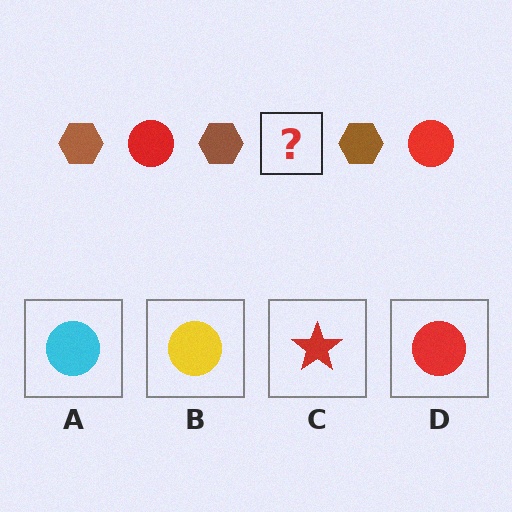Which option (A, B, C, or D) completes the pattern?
D.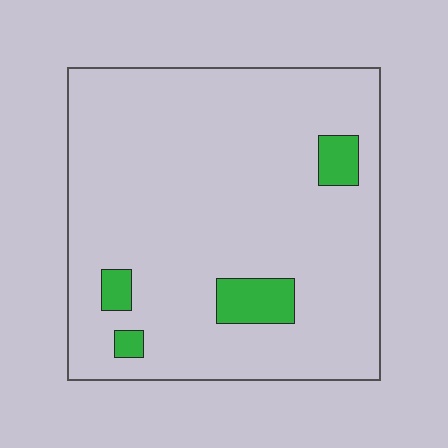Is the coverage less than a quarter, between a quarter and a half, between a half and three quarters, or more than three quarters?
Less than a quarter.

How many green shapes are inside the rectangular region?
4.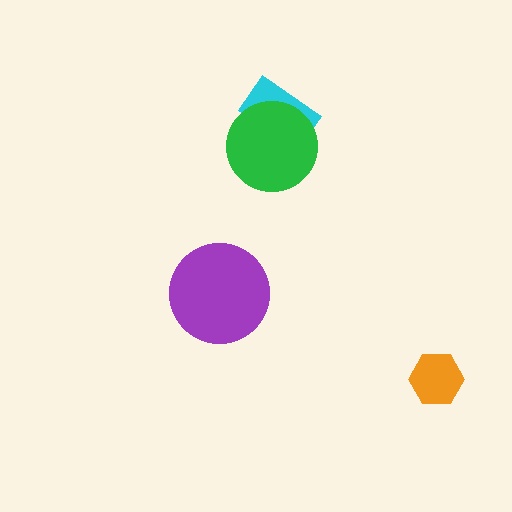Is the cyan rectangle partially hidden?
Yes, it is partially covered by another shape.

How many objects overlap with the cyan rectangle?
1 object overlaps with the cyan rectangle.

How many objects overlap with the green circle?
1 object overlaps with the green circle.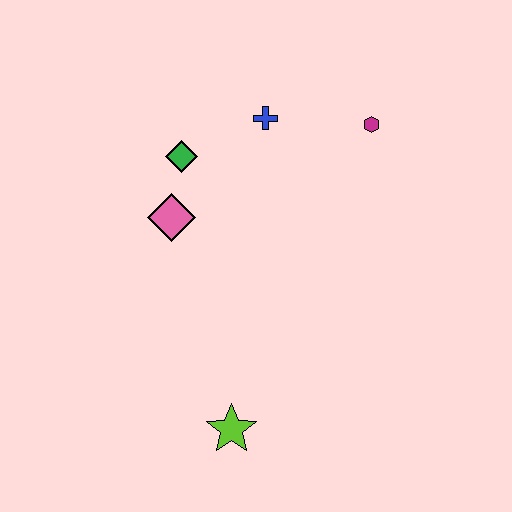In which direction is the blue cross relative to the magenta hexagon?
The blue cross is to the left of the magenta hexagon.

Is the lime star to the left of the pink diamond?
No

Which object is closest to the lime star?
The pink diamond is closest to the lime star.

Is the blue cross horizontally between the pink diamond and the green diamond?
No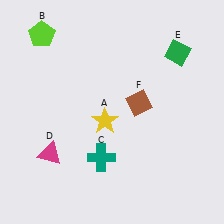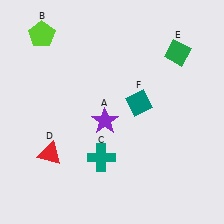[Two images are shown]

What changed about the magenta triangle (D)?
In Image 1, D is magenta. In Image 2, it changed to red.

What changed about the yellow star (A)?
In Image 1, A is yellow. In Image 2, it changed to purple.